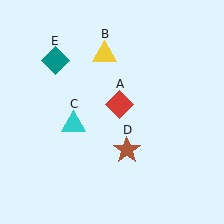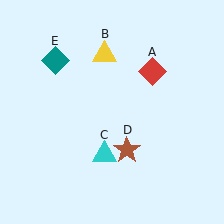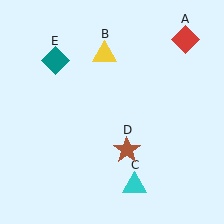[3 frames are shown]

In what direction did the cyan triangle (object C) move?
The cyan triangle (object C) moved down and to the right.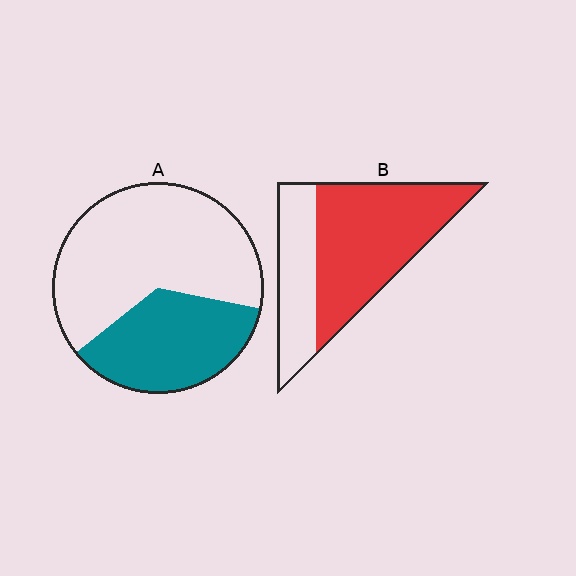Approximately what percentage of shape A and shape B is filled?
A is approximately 35% and B is approximately 65%.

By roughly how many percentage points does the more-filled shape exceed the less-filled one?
By roughly 30 percentage points (B over A).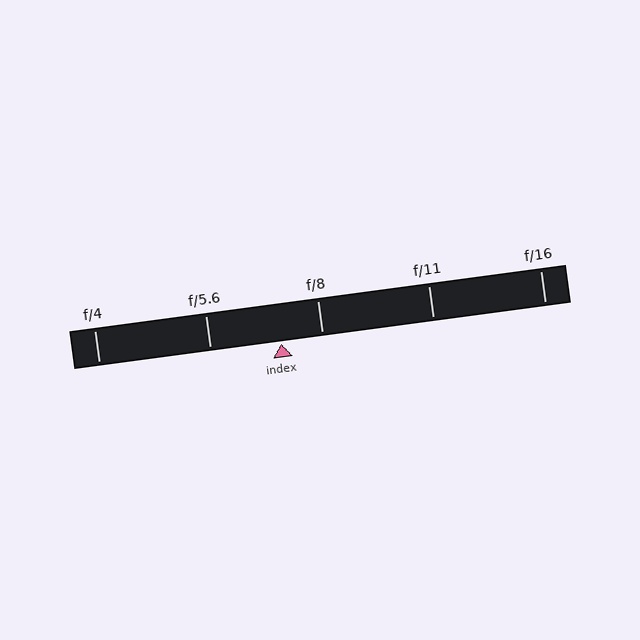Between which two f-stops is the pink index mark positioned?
The index mark is between f/5.6 and f/8.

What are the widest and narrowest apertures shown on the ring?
The widest aperture shown is f/4 and the narrowest is f/16.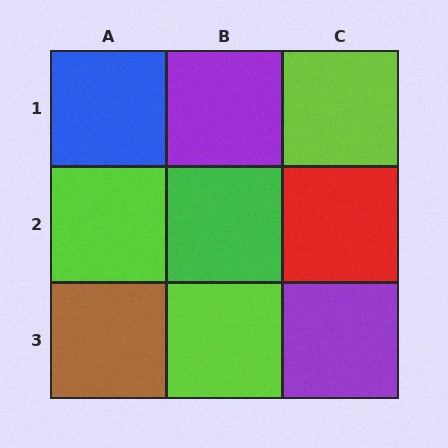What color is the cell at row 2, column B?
Green.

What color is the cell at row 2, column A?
Lime.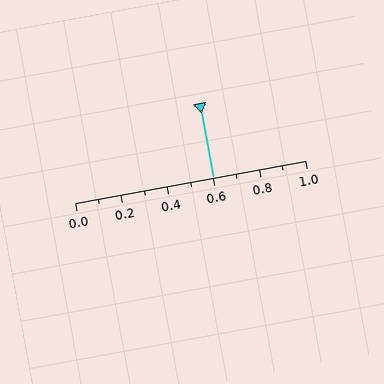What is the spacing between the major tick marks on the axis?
The major ticks are spaced 0.2 apart.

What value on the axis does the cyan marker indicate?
The marker indicates approximately 0.6.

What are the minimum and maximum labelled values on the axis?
The axis runs from 0.0 to 1.0.